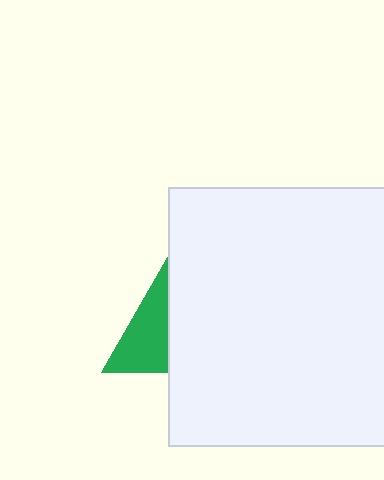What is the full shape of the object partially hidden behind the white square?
The partially hidden object is a green triangle.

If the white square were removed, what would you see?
You would see the complete green triangle.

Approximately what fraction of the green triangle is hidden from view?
Roughly 50% of the green triangle is hidden behind the white square.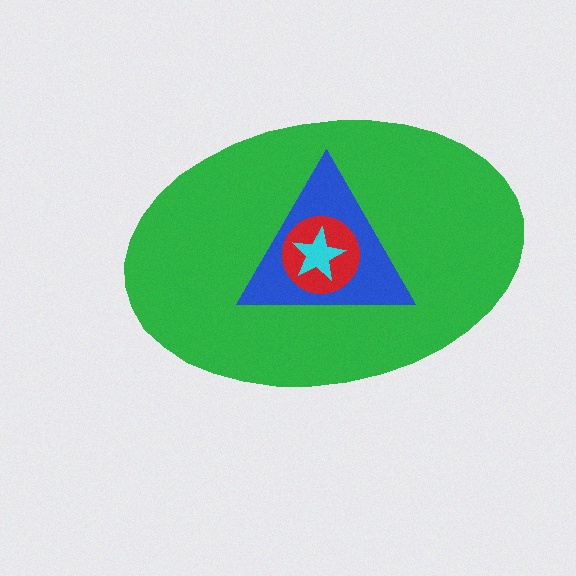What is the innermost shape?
The cyan star.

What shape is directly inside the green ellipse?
The blue triangle.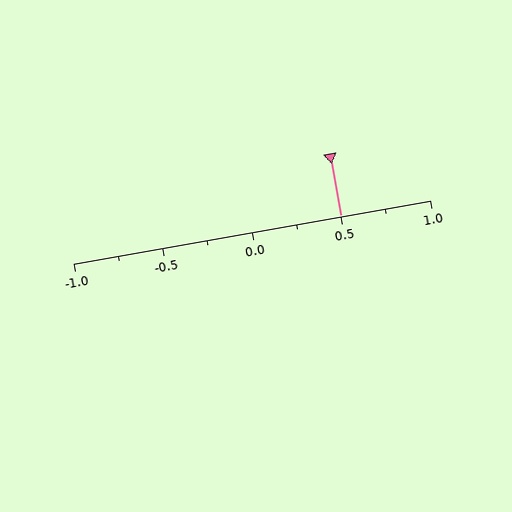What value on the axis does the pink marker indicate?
The marker indicates approximately 0.5.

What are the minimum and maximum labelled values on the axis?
The axis runs from -1.0 to 1.0.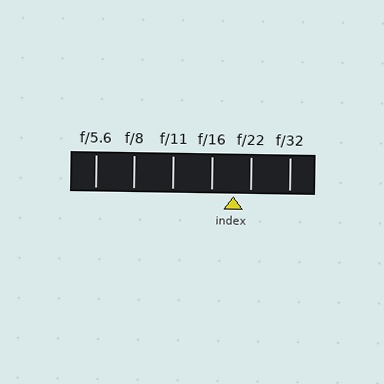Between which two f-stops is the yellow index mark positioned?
The index mark is between f/16 and f/22.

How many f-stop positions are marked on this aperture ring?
There are 6 f-stop positions marked.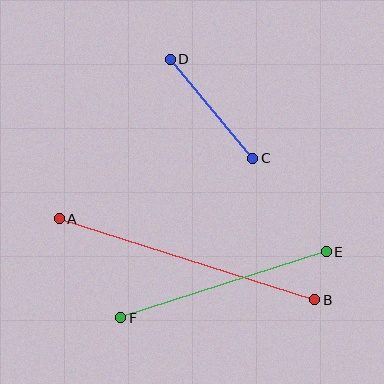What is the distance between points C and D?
The distance is approximately 129 pixels.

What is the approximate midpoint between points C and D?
The midpoint is at approximately (211, 109) pixels.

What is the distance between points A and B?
The distance is approximately 268 pixels.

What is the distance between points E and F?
The distance is approximately 216 pixels.